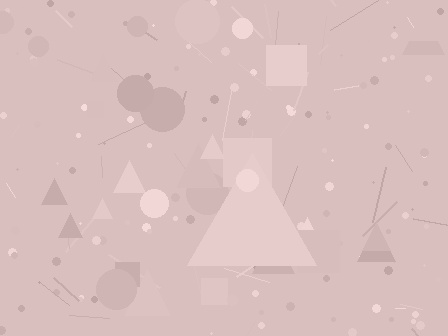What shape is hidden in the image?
A triangle is hidden in the image.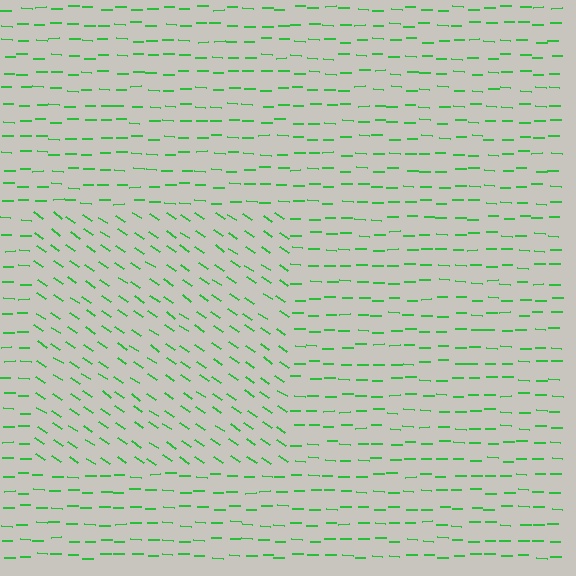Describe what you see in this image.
The image is filled with small green line segments. A rectangle region in the image has lines oriented differently from the surrounding lines, creating a visible texture boundary.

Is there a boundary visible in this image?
Yes, there is a texture boundary formed by a change in line orientation.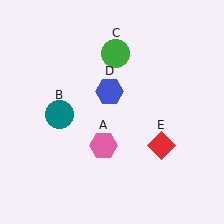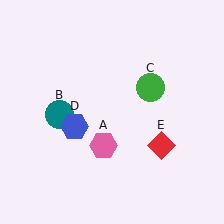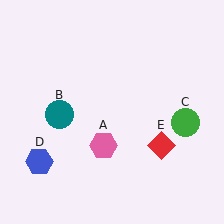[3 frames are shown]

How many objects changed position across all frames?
2 objects changed position: green circle (object C), blue hexagon (object D).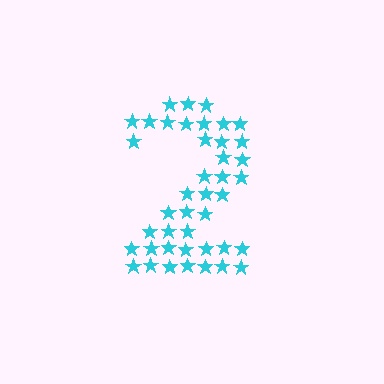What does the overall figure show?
The overall figure shows the digit 2.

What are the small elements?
The small elements are stars.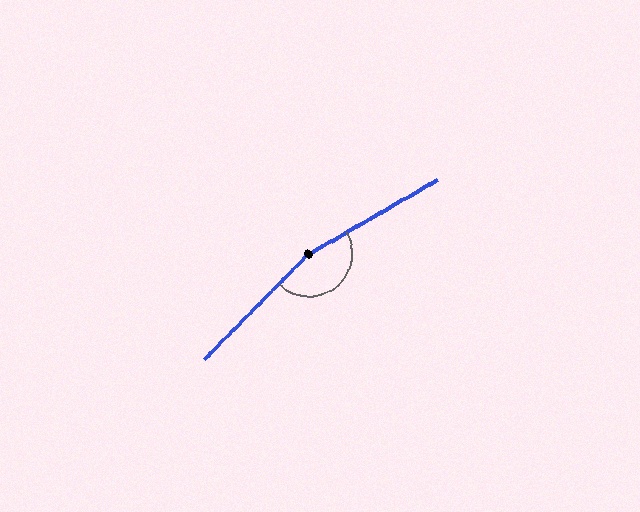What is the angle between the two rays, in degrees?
Approximately 165 degrees.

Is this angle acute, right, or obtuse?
It is obtuse.